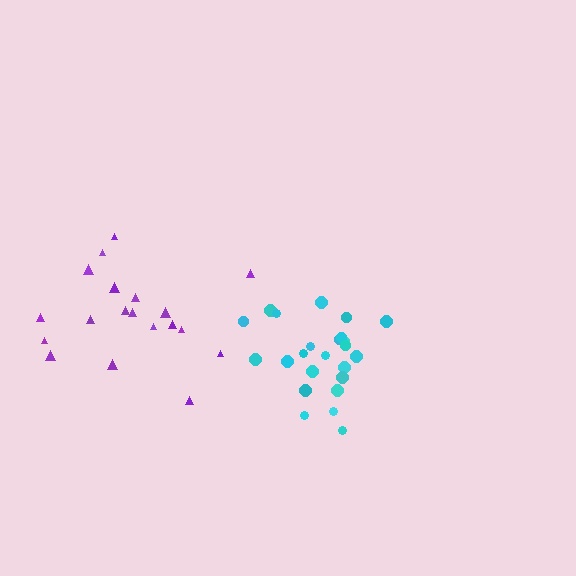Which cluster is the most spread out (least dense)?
Purple.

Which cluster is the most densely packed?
Cyan.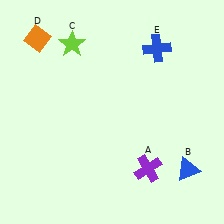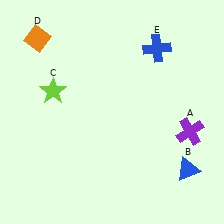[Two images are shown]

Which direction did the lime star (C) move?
The lime star (C) moved down.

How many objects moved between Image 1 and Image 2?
2 objects moved between the two images.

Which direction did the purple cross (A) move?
The purple cross (A) moved right.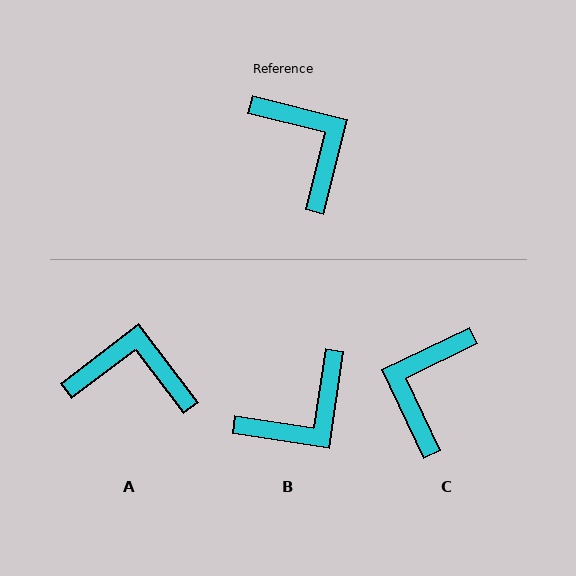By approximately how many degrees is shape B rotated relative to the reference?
Approximately 84 degrees clockwise.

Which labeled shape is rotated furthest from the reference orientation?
C, about 130 degrees away.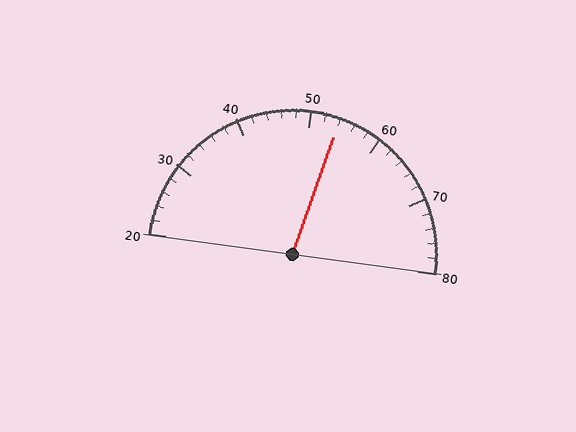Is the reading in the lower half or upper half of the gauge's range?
The reading is in the upper half of the range (20 to 80).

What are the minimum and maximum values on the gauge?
The gauge ranges from 20 to 80.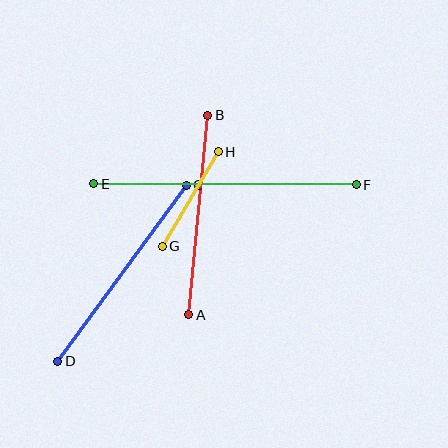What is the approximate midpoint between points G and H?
The midpoint is at approximately (190, 199) pixels.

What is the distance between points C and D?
The distance is approximately 218 pixels.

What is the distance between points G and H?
The distance is approximately 110 pixels.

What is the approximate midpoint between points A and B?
The midpoint is at approximately (198, 215) pixels.